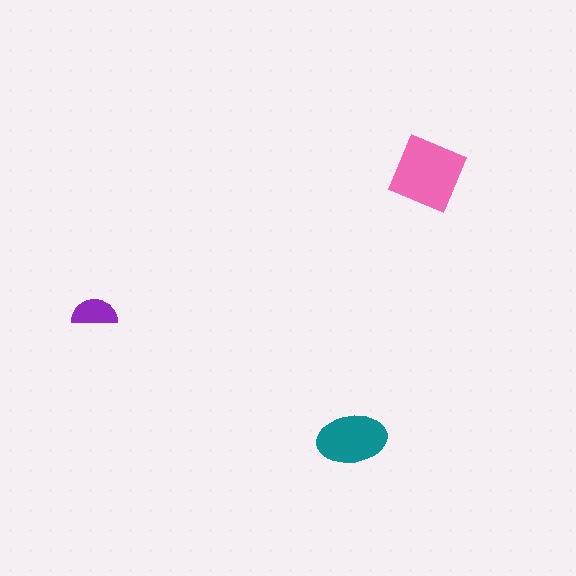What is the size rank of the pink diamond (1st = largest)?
1st.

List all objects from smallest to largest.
The purple semicircle, the teal ellipse, the pink diamond.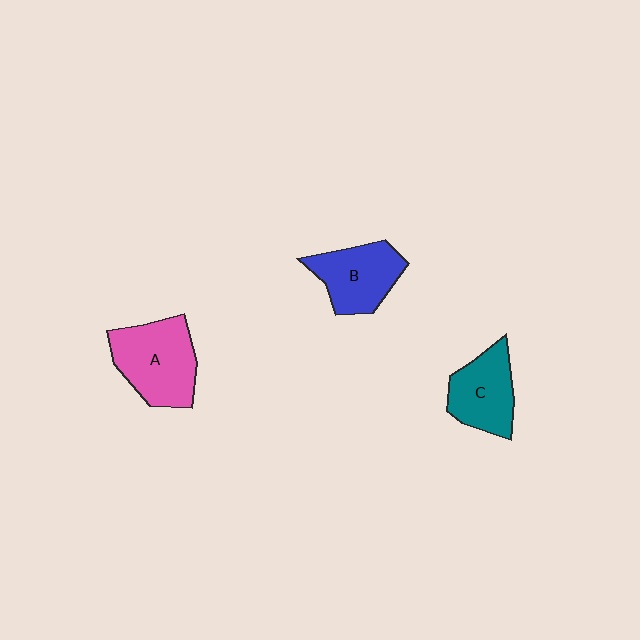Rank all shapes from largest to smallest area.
From largest to smallest: A (pink), B (blue), C (teal).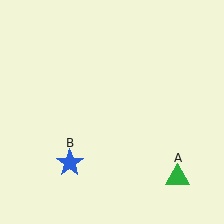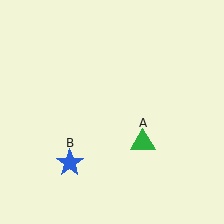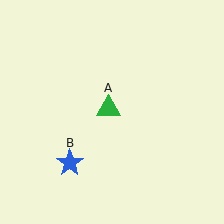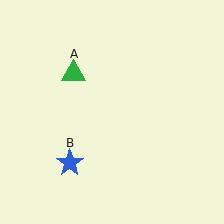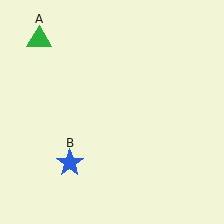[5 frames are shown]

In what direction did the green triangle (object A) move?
The green triangle (object A) moved up and to the left.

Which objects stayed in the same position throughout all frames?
Blue star (object B) remained stationary.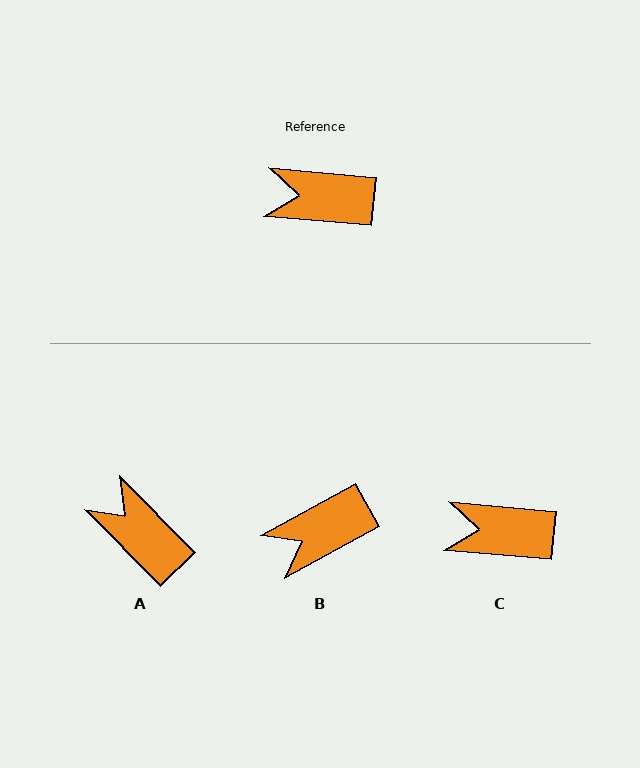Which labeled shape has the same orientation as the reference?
C.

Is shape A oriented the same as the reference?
No, it is off by about 40 degrees.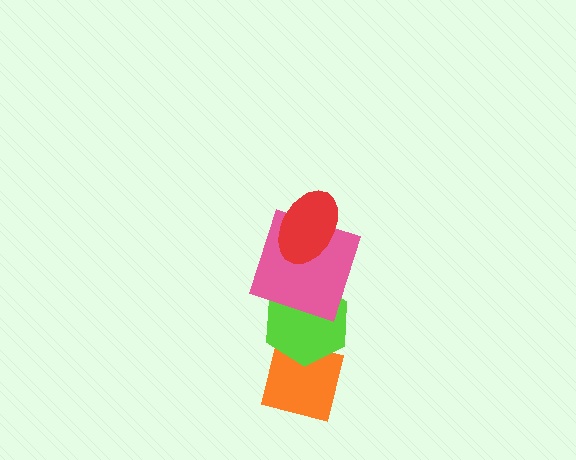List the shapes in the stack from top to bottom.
From top to bottom: the red ellipse, the pink square, the lime hexagon, the orange square.